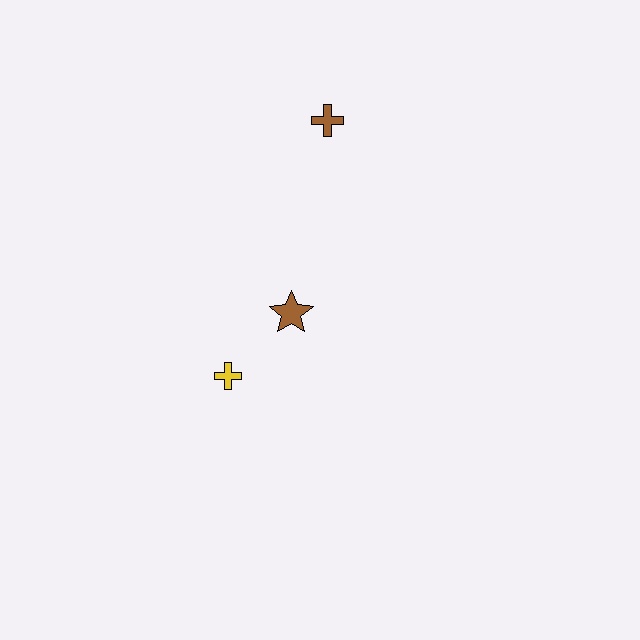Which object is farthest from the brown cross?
The yellow cross is farthest from the brown cross.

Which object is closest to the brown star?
The yellow cross is closest to the brown star.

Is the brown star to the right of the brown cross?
No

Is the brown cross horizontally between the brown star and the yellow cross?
No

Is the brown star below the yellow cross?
No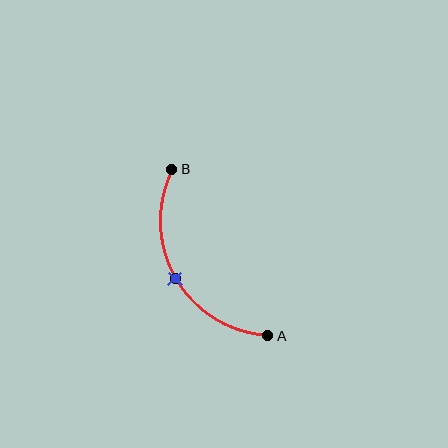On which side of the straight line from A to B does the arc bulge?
The arc bulges to the left of the straight line connecting A and B.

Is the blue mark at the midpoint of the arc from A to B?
Yes. The blue mark lies on the arc at equal arc-length from both A and B — it is the arc midpoint.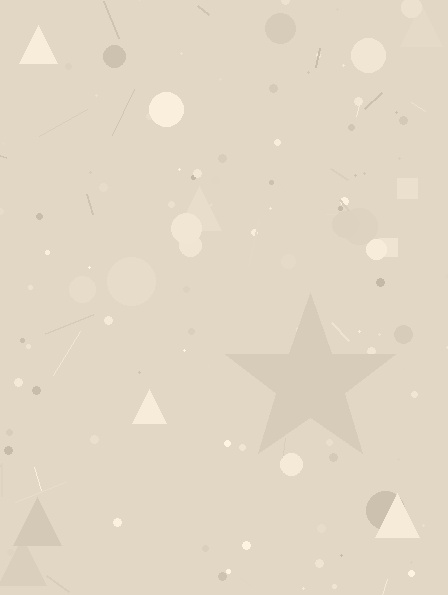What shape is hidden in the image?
A star is hidden in the image.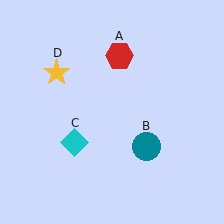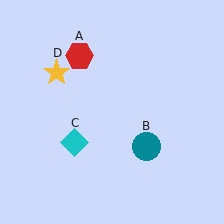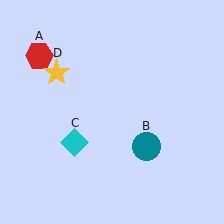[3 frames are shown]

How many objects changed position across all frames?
1 object changed position: red hexagon (object A).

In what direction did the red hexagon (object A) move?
The red hexagon (object A) moved left.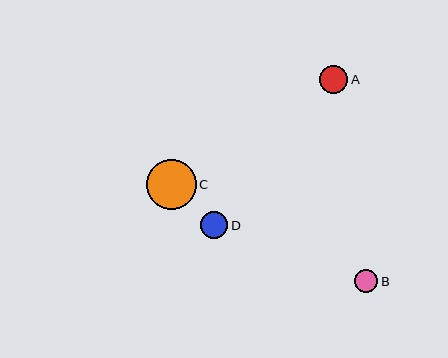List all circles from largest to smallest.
From largest to smallest: C, A, D, B.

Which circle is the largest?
Circle C is the largest with a size of approximately 50 pixels.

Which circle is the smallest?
Circle B is the smallest with a size of approximately 23 pixels.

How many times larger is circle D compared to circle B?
Circle D is approximately 1.2 times the size of circle B.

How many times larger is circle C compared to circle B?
Circle C is approximately 2.2 times the size of circle B.